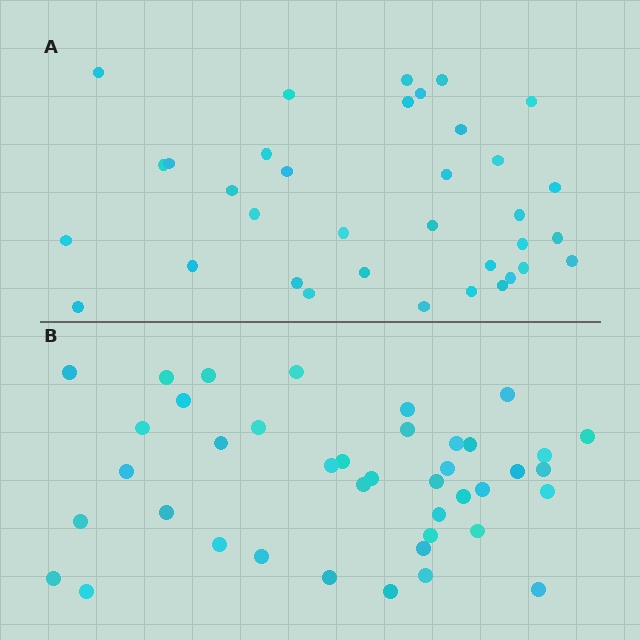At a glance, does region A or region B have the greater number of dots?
Region B (the bottom region) has more dots.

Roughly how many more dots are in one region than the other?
Region B has about 6 more dots than region A.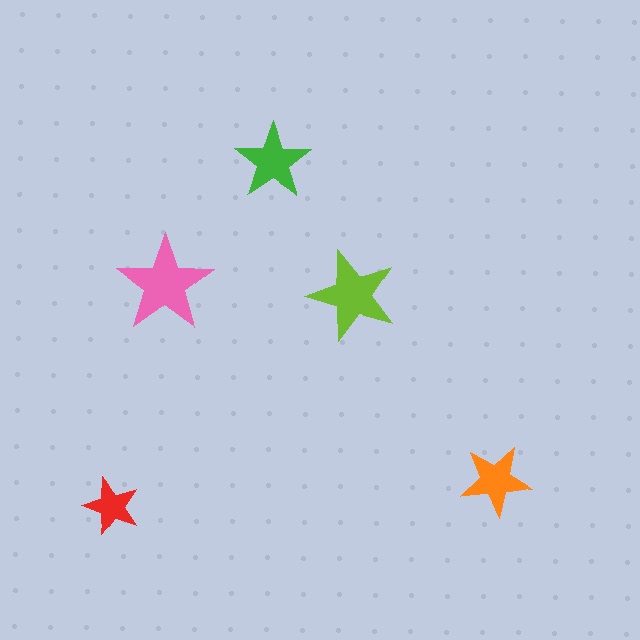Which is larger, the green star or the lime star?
The lime one.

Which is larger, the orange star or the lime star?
The lime one.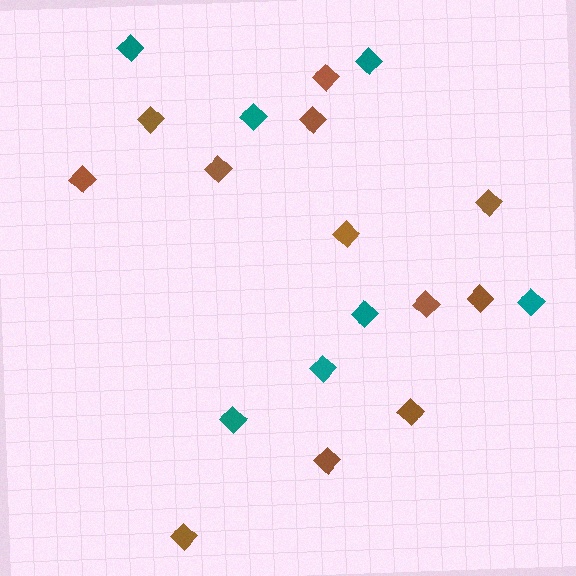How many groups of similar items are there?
There are 2 groups: one group of teal diamonds (7) and one group of brown diamonds (12).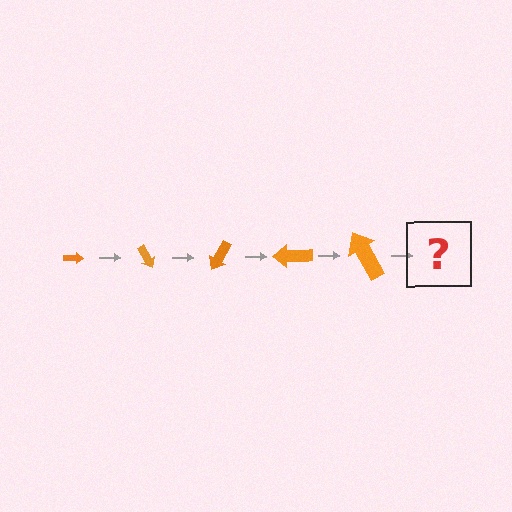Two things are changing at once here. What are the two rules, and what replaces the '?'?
The two rules are that the arrow grows larger each step and it rotates 60 degrees each step. The '?' should be an arrow, larger than the previous one and rotated 300 degrees from the start.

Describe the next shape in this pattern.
It should be an arrow, larger than the previous one and rotated 300 degrees from the start.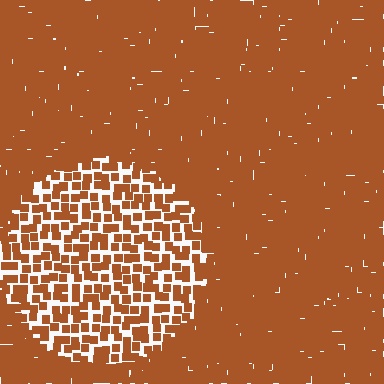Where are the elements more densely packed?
The elements are more densely packed outside the circle boundary.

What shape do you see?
I see a circle.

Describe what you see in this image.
The image contains small brown elements arranged at two different densities. A circle-shaped region is visible where the elements are less densely packed than the surrounding area.